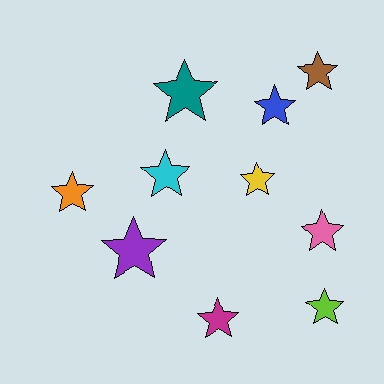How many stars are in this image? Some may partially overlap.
There are 10 stars.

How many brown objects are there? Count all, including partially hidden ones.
There is 1 brown object.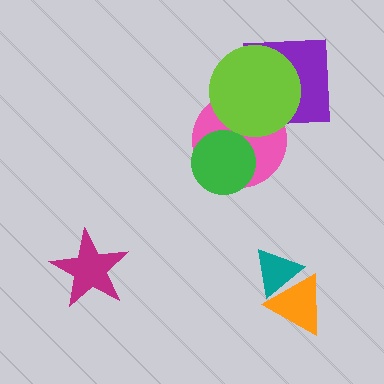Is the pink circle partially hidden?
Yes, it is partially covered by another shape.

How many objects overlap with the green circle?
1 object overlaps with the green circle.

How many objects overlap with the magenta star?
0 objects overlap with the magenta star.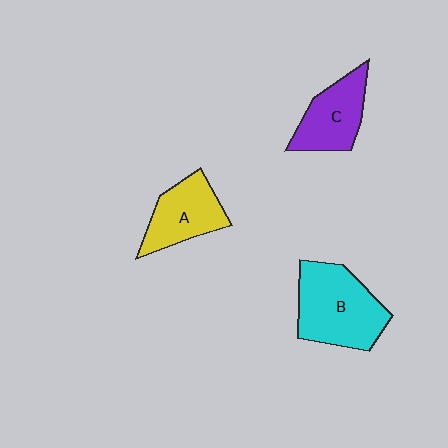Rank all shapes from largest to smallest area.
From largest to smallest: B (cyan), A (yellow), C (purple).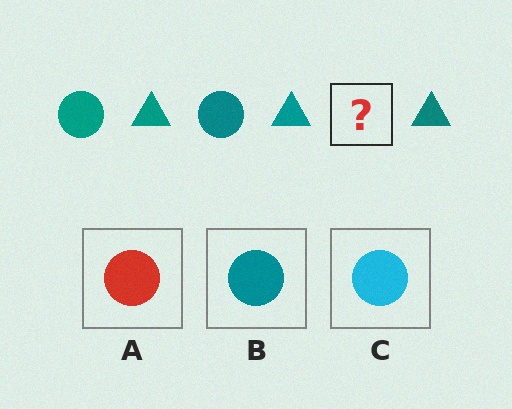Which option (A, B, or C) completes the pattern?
B.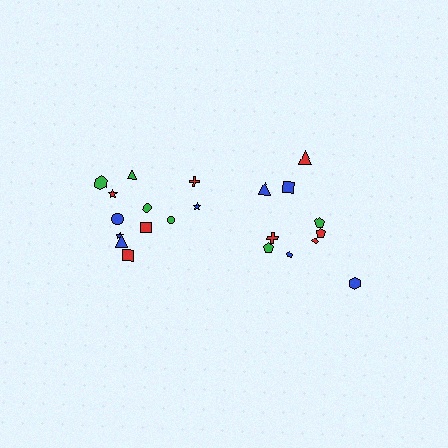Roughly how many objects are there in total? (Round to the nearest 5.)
Roughly 20 objects in total.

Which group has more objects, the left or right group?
The left group.